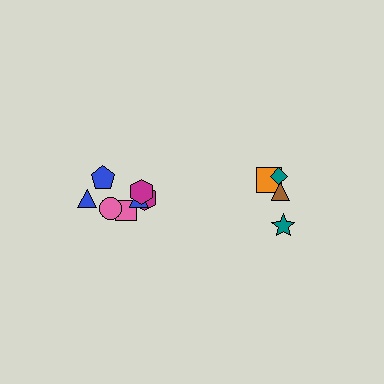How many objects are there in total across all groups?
There are 11 objects.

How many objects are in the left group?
There are 7 objects.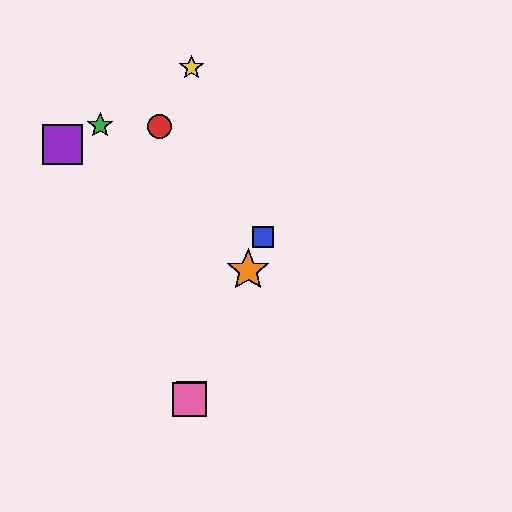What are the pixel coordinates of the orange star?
The orange star is at (248, 270).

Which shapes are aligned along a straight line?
The blue square, the orange star, the cyan square, the pink square are aligned along a straight line.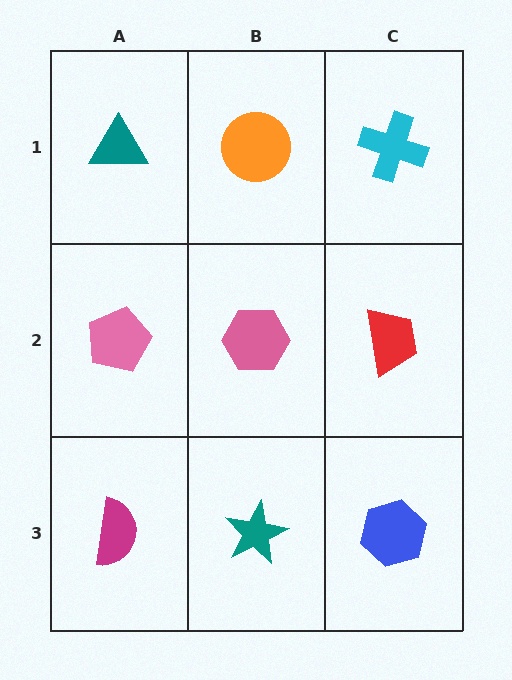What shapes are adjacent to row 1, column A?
A pink pentagon (row 2, column A), an orange circle (row 1, column B).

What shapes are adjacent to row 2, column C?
A cyan cross (row 1, column C), a blue hexagon (row 3, column C), a pink hexagon (row 2, column B).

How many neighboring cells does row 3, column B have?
3.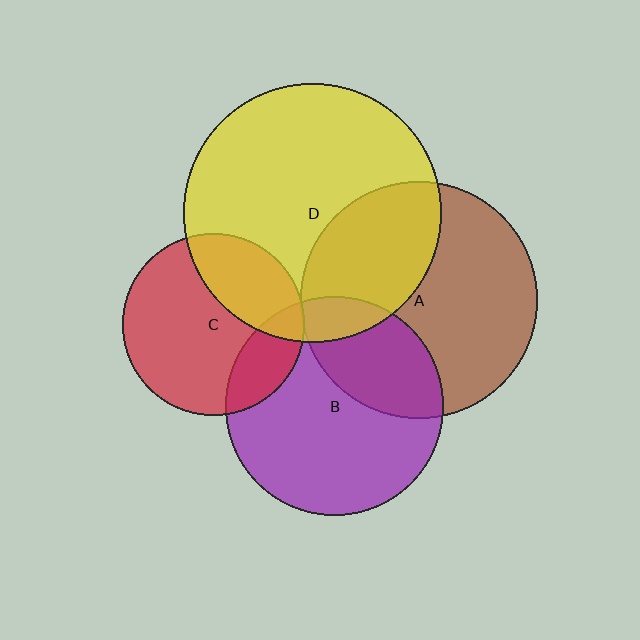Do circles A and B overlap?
Yes.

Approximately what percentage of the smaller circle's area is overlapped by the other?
Approximately 30%.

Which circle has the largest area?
Circle D (yellow).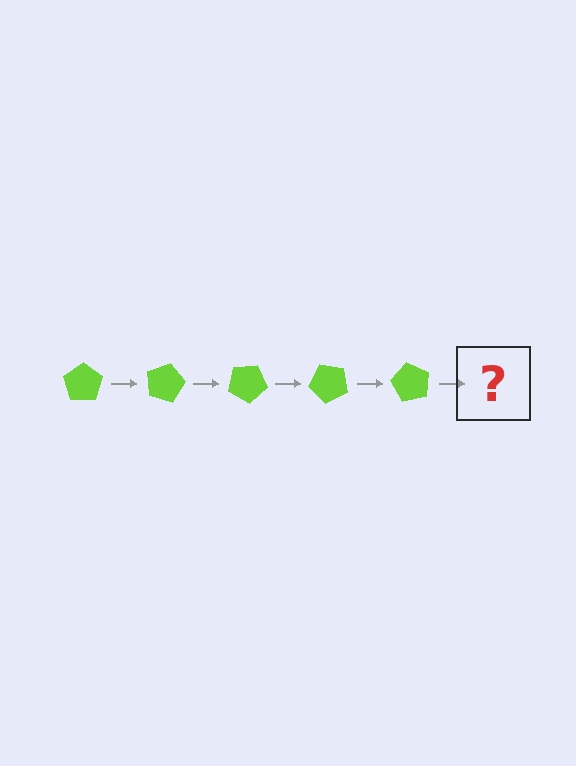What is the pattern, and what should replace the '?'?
The pattern is that the pentagon rotates 15 degrees each step. The '?' should be a lime pentagon rotated 75 degrees.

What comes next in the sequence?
The next element should be a lime pentagon rotated 75 degrees.